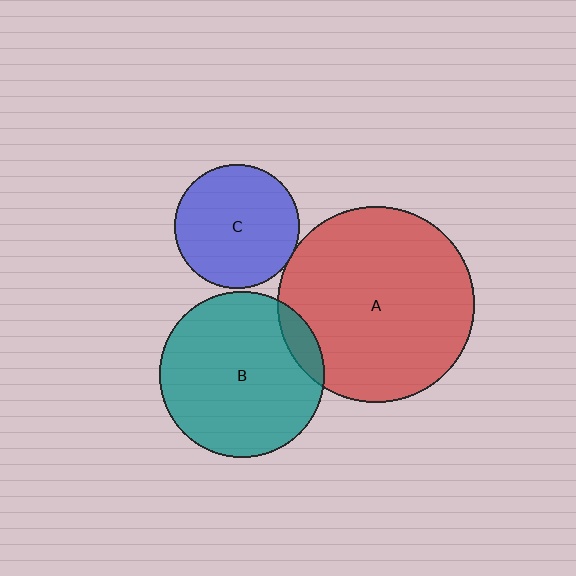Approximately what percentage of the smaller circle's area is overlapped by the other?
Approximately 10%.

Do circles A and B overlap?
Yes.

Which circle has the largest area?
Circle A (red).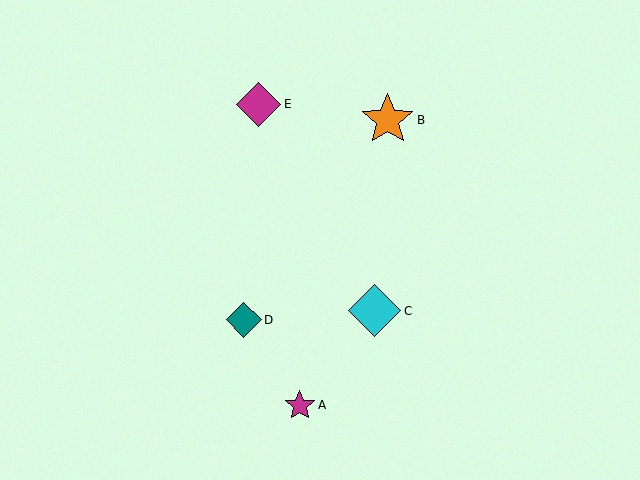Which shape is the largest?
The orange star (labeled B) is the largest.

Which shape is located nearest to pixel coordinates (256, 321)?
The teal diamond (labeled D) at (244, 320) is nearest to that location.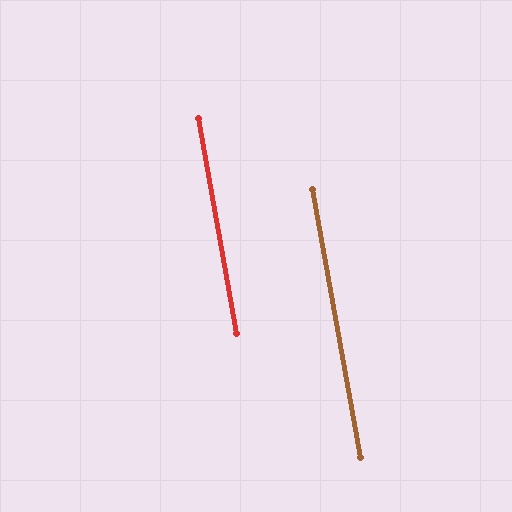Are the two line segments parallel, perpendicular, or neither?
Parallel — their directions differ by only 0.2°.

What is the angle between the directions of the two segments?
Approximately 0 degrees.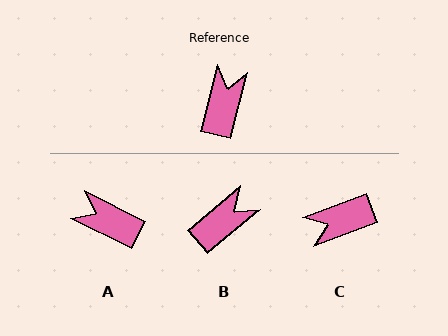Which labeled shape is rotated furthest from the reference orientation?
C, about 125 degrees away.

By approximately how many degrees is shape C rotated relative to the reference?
Approximately 125 degrees counter-clockwise.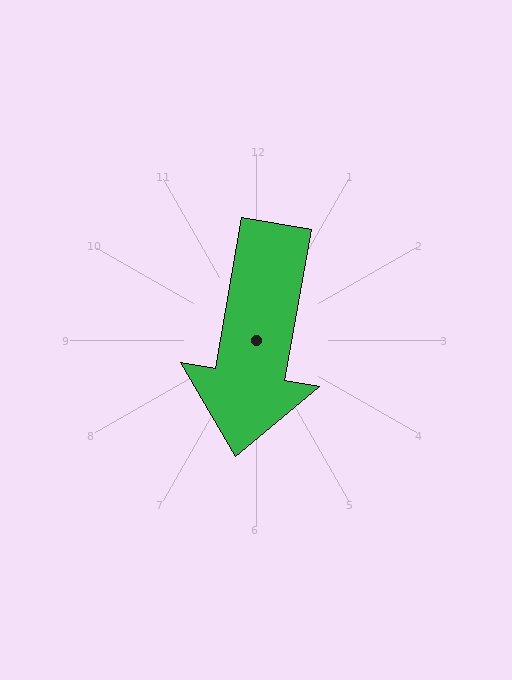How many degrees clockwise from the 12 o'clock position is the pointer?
Approximately 190 degrees.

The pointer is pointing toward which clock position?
Roughly 6 o'clock.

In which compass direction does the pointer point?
South.